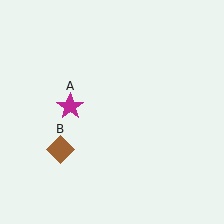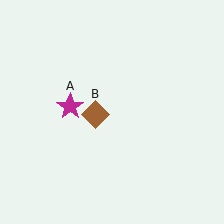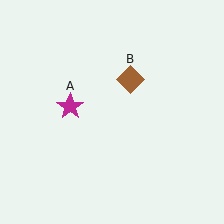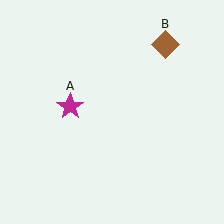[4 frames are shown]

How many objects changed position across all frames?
1 object changed position: brown diamond (object B).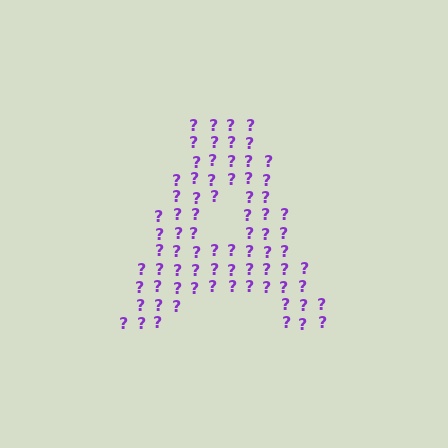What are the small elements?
The small elements are question marks.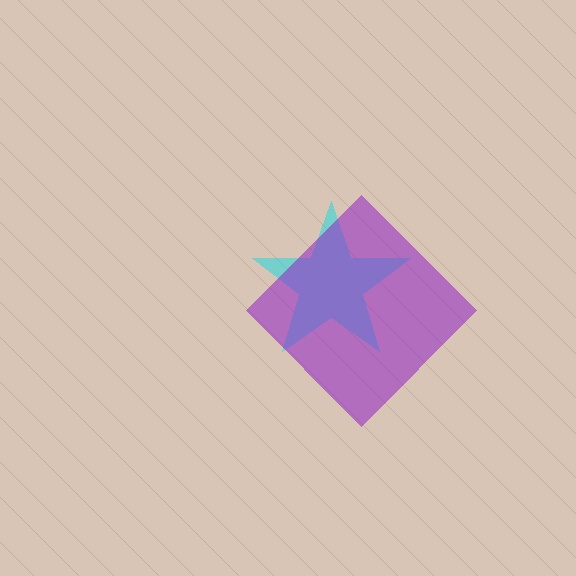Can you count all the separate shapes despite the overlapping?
Yes, there are 2 separate shapes.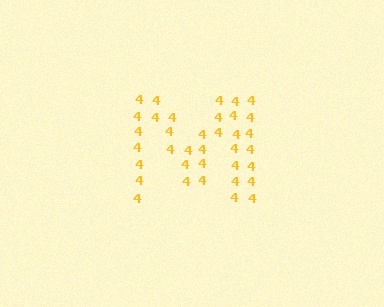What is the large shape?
The large shape is the letter M.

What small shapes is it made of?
It is made of small digit 4's.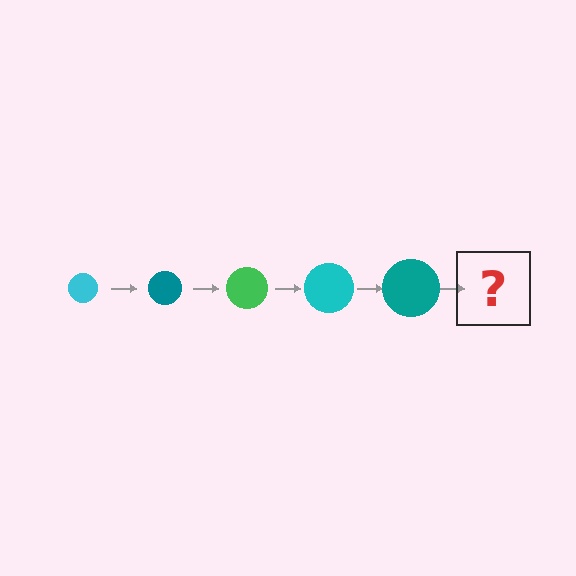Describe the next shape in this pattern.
It should be a green circle, larger than the previous one.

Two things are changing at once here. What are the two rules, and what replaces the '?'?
The two rules are that the circle grows larger each step and the color cycles through cyan, teal, and green. The '?' should be a green circle, larger than the previous one.